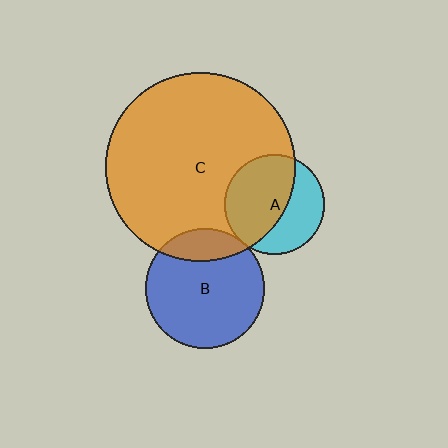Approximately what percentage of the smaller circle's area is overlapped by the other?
Approximately 5%.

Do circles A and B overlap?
Yes.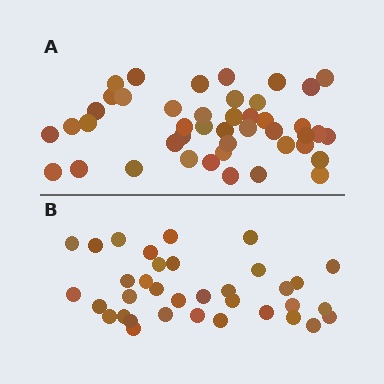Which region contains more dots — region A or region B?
Region A (the top region) has more dots.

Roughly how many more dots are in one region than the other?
Region A has roughly 8 or so more dots than region B.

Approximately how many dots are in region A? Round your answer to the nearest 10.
About 40 dots. (The exact count is 44, which rounds to 40.)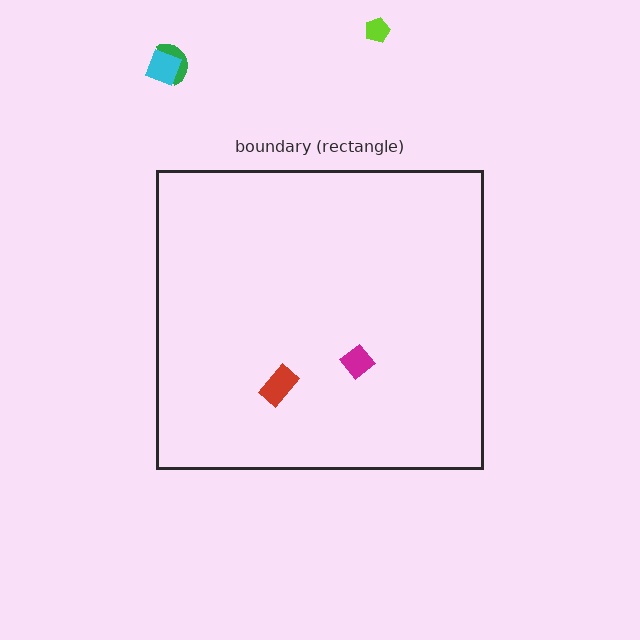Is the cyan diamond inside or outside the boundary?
Outside.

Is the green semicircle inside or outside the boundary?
Outside.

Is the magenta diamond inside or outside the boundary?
Inside.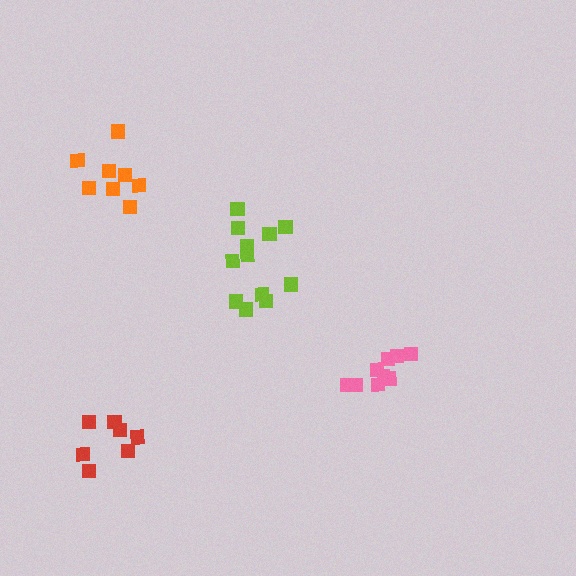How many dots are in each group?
Group 1: 8 dots, Group 2: 9 dots, Group 3: 12 dots, Group 4: 7 dots (36 total).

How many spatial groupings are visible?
There are 4 spatial groupings.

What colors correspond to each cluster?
The clusters are colored: orange, pink, lime, red.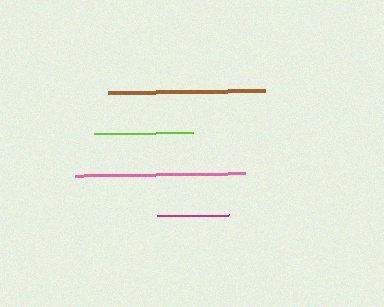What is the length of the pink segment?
The pink segment is approximately 171 pixels long.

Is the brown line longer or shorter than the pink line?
The pink line is longer than the brown line.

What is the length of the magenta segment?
The magenta segment is approximately 72 pixels long.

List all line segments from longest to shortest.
From longest to shortest: pink, brown, lime, magenta.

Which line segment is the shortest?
The magenta line is the shortest at approximately 72 pixels.